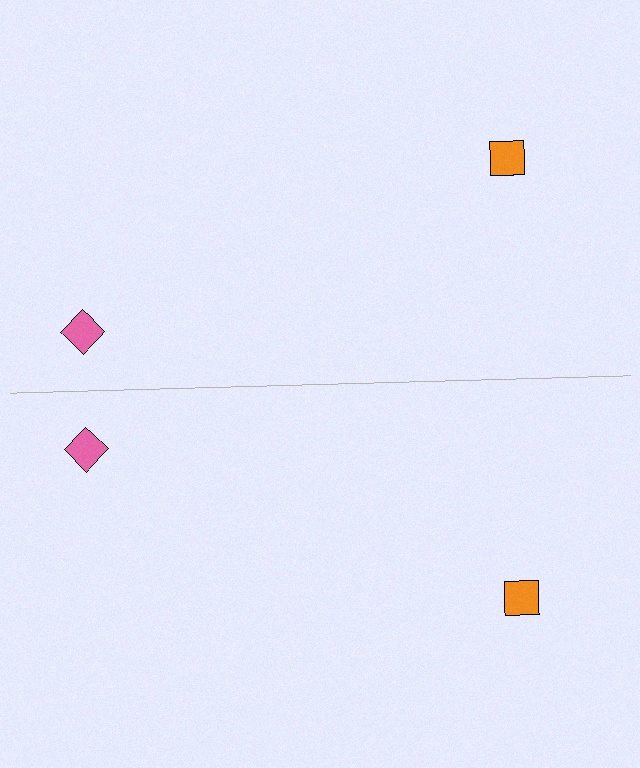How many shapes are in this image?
There are 4 shapes in this image.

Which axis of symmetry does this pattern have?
The pattern has a horizontal axis of symmetry running through the center of the image.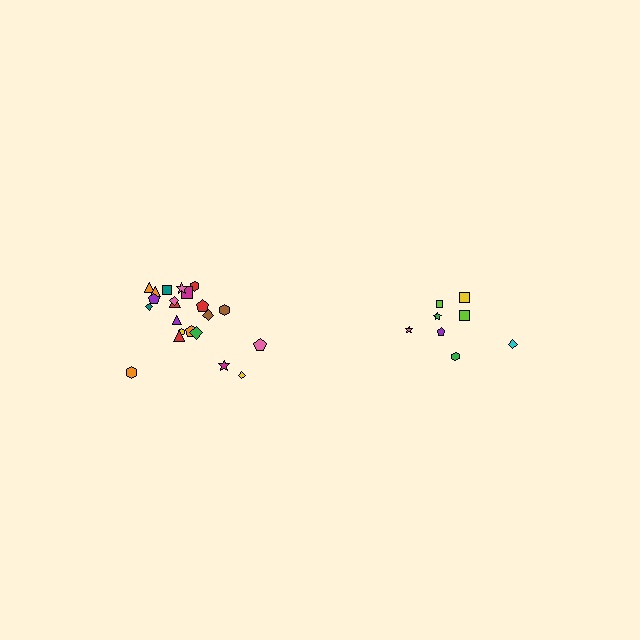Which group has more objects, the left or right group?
The left group.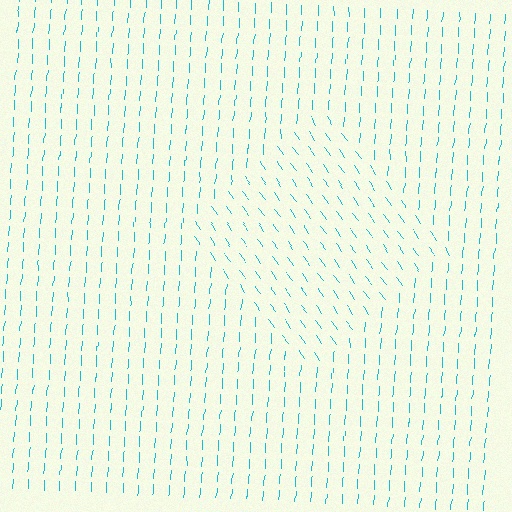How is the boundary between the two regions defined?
The boundary is defined purely by a change in line orientation (approximately 37 degrees difference). All lines are the same color and thickness.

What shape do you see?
I see a diamond.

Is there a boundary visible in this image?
Yes, there is a texture boundary formed by a change in line orientation.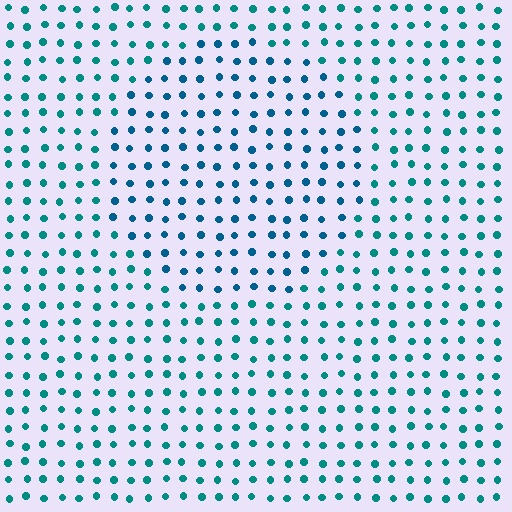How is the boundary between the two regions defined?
The boundary is defined purely by a slight shift in hue (about 24 degrees). Spacing, size, and orientation are identical on both sides.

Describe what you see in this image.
The image is filled with small teal elements in a uniform arrangement. A circle-shaped region is visible where the elements are tinted to a slightly different hue, forming a subtle color boundary.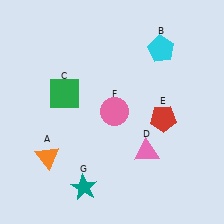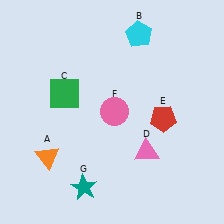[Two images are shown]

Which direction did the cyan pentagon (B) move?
The cyan pentagon (B) moved left.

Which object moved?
The cyan pentagon (B) moved left.